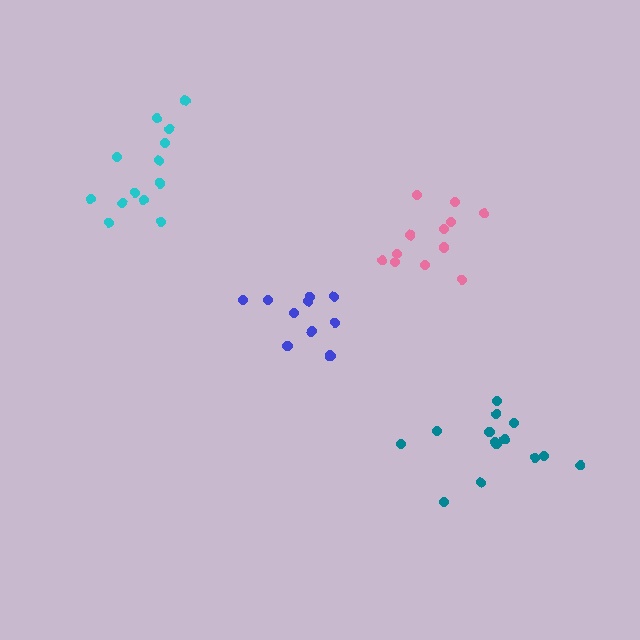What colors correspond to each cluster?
The clusters are colored: blue, teal, cyan, pink.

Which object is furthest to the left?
The cyan cluster is leftmost.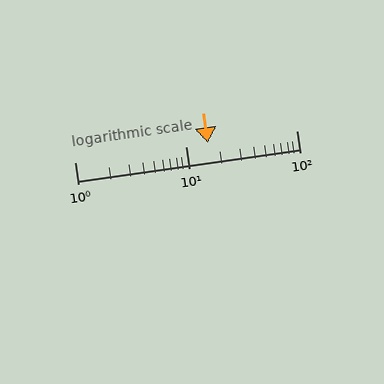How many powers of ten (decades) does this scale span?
The scale spans 2 decades, from 1 to 100.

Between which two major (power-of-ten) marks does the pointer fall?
The pointer is between 10 and 100.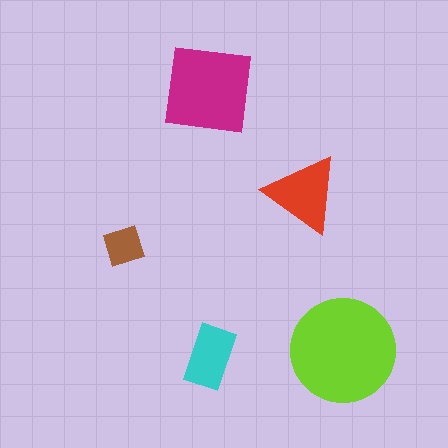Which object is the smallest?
The brown square.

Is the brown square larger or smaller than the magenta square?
Smaller.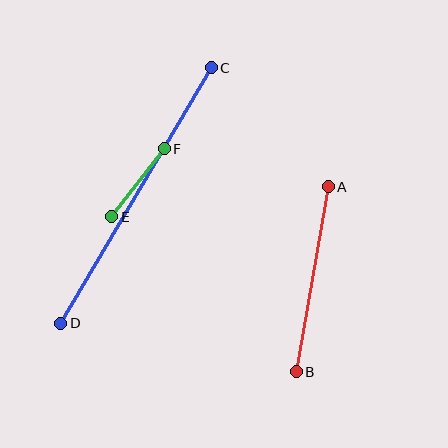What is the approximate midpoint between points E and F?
The midpoint is at approximately (138, 183) pixels.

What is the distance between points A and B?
The distance is approximately 188 pixels.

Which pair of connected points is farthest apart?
Points C and D are farthest apart.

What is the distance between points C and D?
The distance is approximately 296 pixels.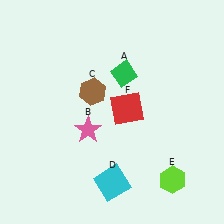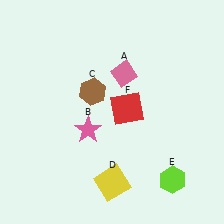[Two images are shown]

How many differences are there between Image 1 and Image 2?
There are 2 differences between the two images.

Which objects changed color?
A changed from green to pink. D changed from cyan to yellow.